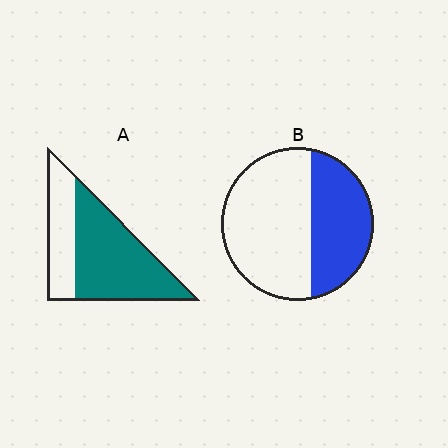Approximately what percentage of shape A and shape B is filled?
A is approximately 65% and B is approximately 40%.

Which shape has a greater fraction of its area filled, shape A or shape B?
Shape A.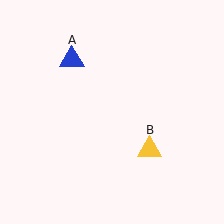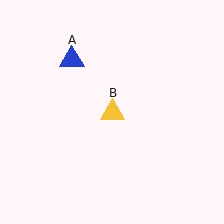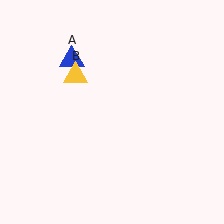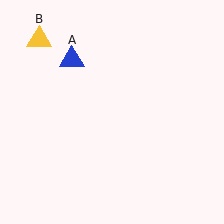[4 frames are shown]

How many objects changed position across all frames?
1 object changed position: yellow triangle (object B).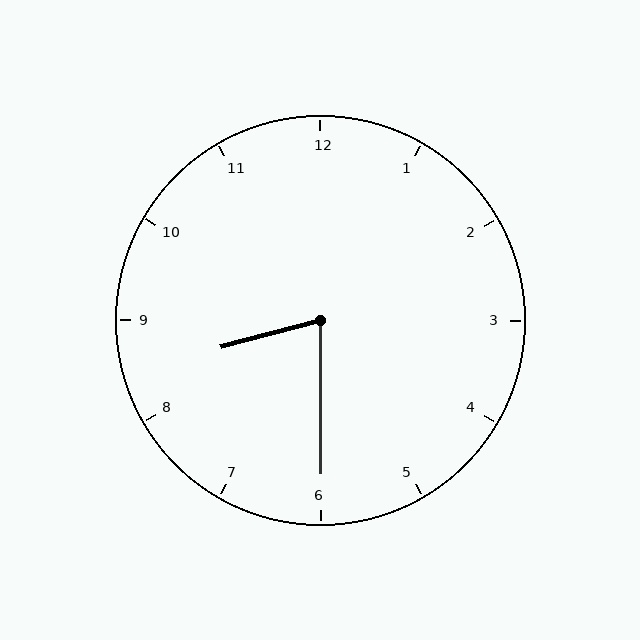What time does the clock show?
8:30.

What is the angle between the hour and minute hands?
Approximately 75 degrees.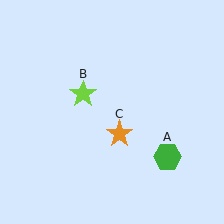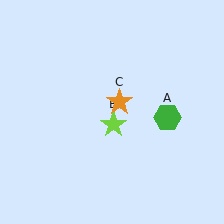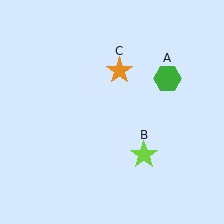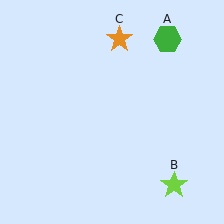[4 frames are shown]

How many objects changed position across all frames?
3 objects changed position: green hexagon (object A), lime star (object B), orange star (object C).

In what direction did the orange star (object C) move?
The orange star (object C) moved up.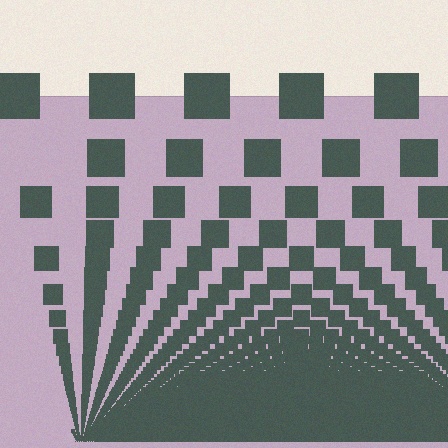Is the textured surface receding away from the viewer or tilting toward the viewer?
The surface appears to tilt toward the viewer. Texture elements get larger and sparser toward the top.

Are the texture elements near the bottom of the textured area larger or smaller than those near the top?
Smaller. The gradient is inverted — elements near the bottom are smaller and denser.